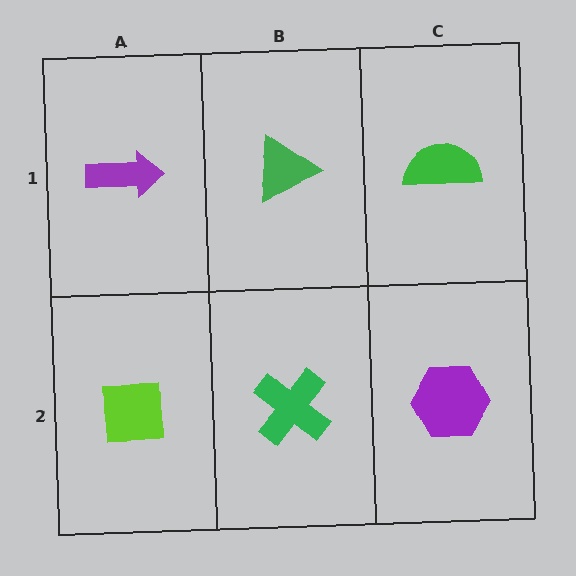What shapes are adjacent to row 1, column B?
A green cross (row 2, column B), a purple arrow (row 1, column A), a green semicircle (row 1, column C).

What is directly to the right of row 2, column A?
A green cross.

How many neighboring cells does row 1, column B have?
3.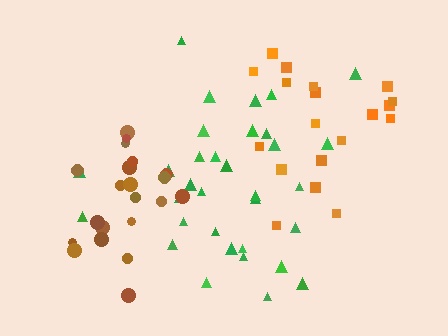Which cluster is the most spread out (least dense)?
Green.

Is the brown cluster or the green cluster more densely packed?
Brown.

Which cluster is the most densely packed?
Brown.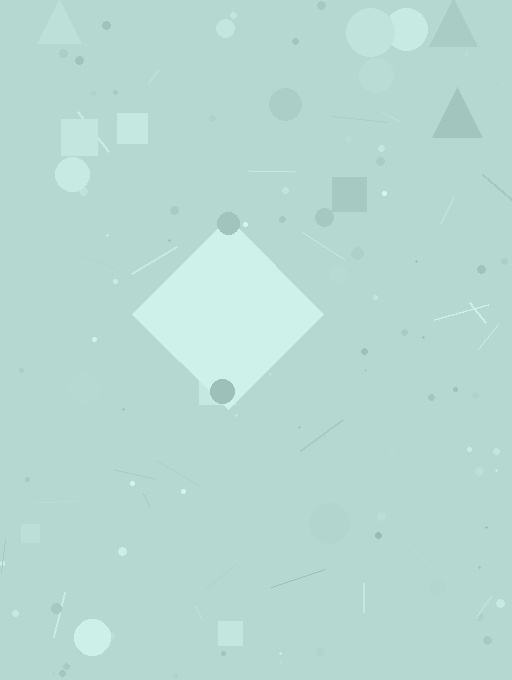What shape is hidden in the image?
A diamond is hidden in the image.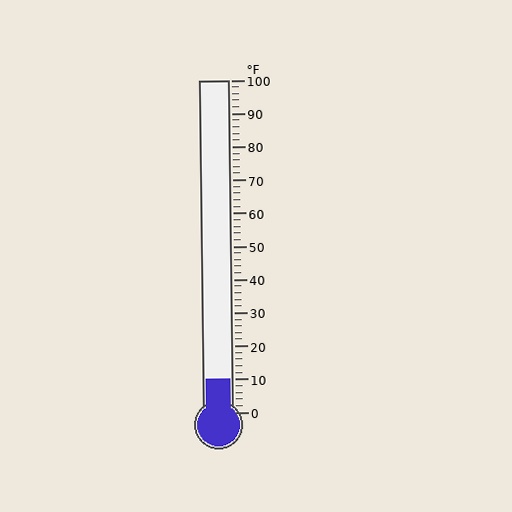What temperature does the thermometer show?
The thermometer shows approximately 10°F.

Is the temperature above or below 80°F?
The temperature is below 80°F.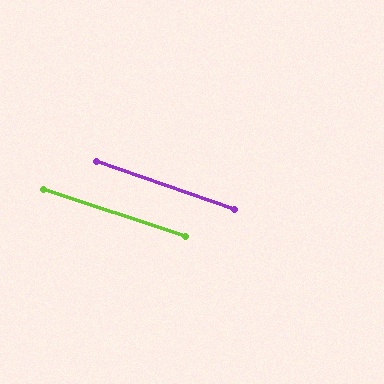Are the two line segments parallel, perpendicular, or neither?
Parallel — their directions differ by only 1.0°.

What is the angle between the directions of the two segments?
Approximately 1 degree.